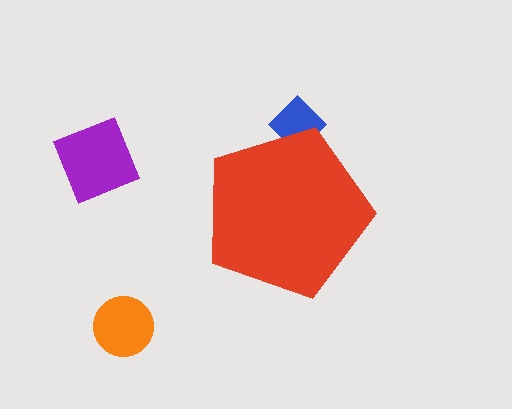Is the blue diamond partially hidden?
Yes, the blue diamond is partially hidden behind the red pentagon.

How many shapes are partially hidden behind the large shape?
1 shape is partially hidden.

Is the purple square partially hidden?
No, the purple square is fully visible.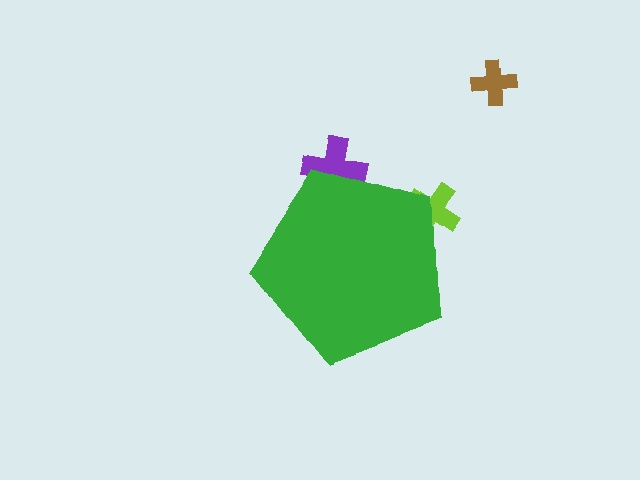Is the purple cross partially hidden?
Yes, the purple cross is partially hidden behind the green pentagon.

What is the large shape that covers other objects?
A green pentagon.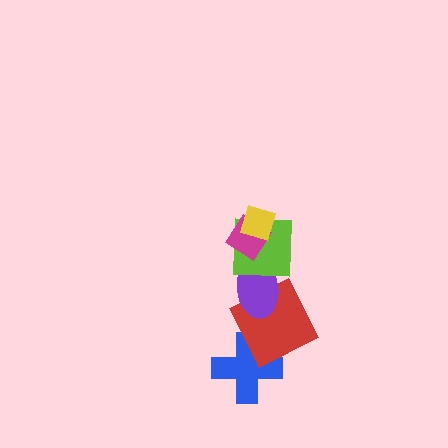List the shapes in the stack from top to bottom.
From top to bottom: the yellow diamond, the magenta diamond, the lime square, the purple ellipse, the red square, the blue cross.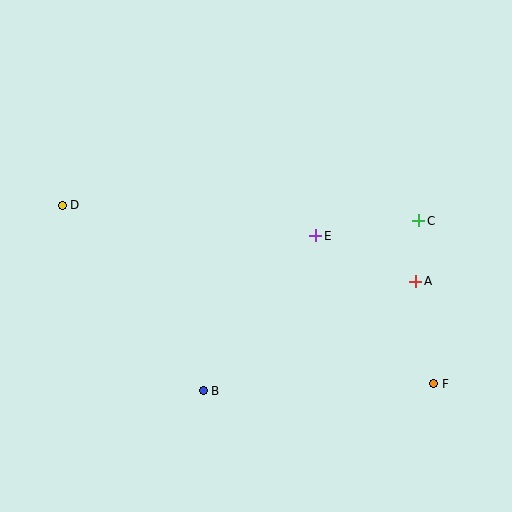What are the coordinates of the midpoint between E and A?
The midpoint between E and A is at (366, 259).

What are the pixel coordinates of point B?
Point B is at (203, 391).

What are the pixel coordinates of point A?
Point A is at (416, 281).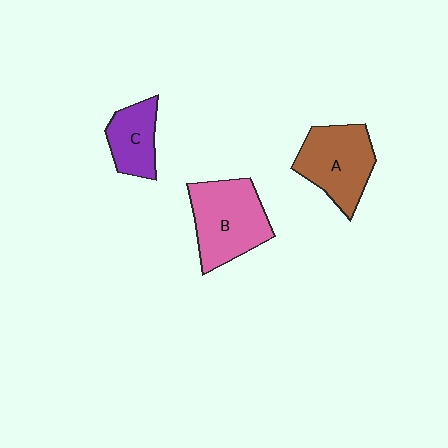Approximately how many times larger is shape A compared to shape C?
Approximately 1.5 times.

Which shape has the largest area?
Shape B (pink).